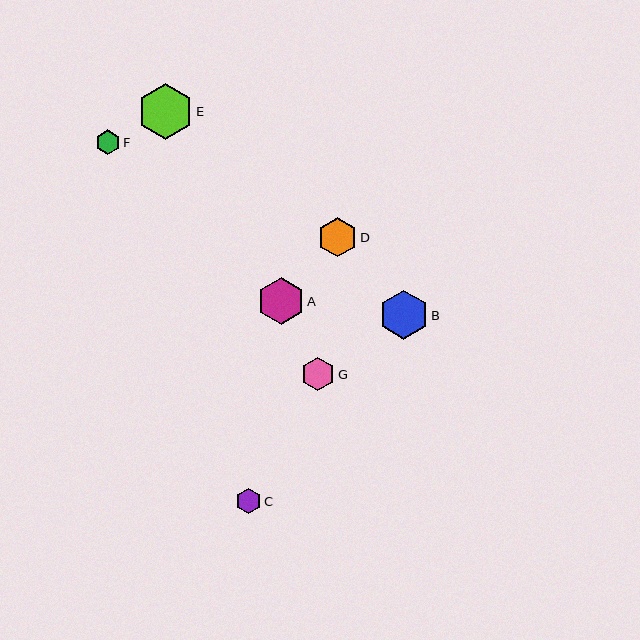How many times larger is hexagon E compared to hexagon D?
Hexagon E is approximately 1.4 times the size of hexagon D.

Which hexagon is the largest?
Hexagon E is the largest with a size of approximately 56 pixels.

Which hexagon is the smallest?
Hexagon C is the smallest with a size of approximately 25 pixels.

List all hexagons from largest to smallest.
From largest to smallest: E, B, A, D, G, F, C.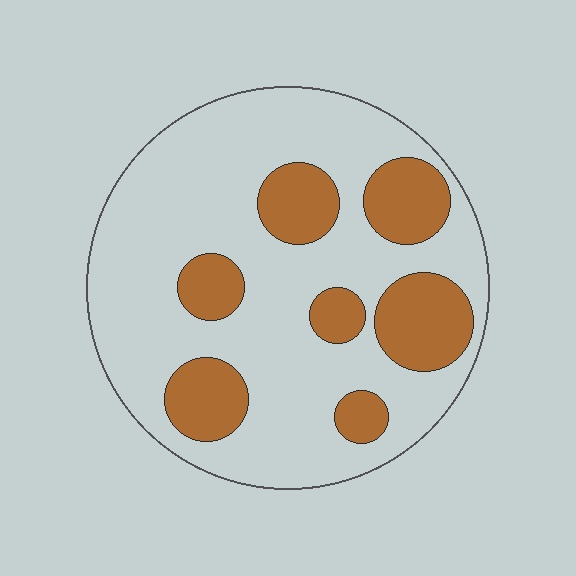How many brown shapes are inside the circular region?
7.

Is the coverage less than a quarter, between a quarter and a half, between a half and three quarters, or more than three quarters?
Between a quarter and a half.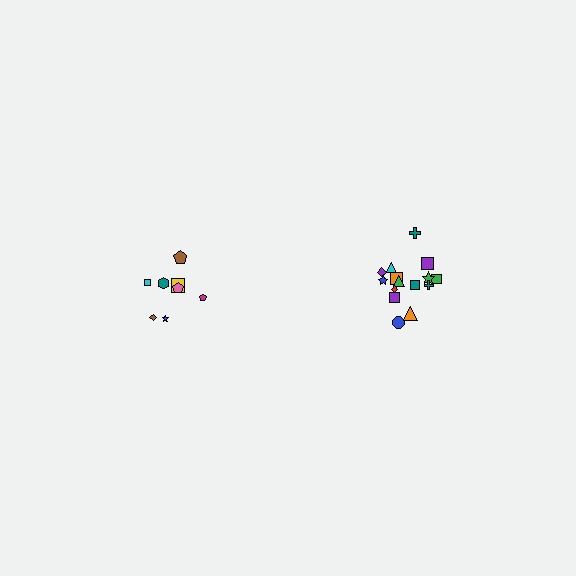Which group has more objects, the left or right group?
The right group.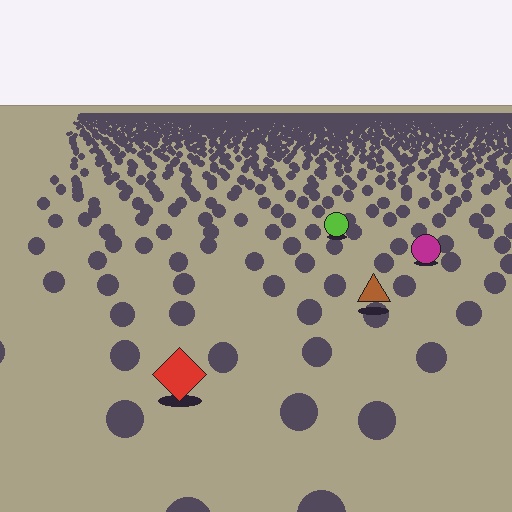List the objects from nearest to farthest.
From nearest to farthest: the red diamond, the brown triangle, the magenta circle, the lime circle.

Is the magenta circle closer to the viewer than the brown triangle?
No. The brown triangle is closer — you can tell from the texture gradient: the ground texture is coarser near it.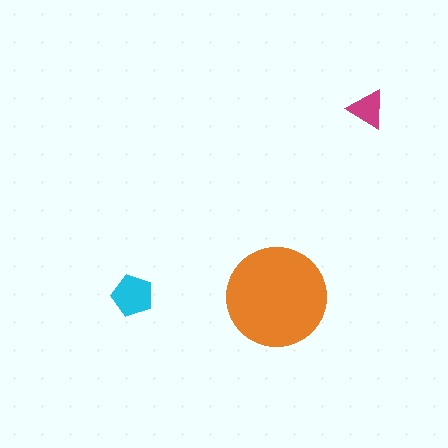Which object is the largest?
The orange circle.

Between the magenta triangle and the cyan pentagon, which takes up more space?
The cyan pentagon.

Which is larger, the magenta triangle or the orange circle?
The orange circle.